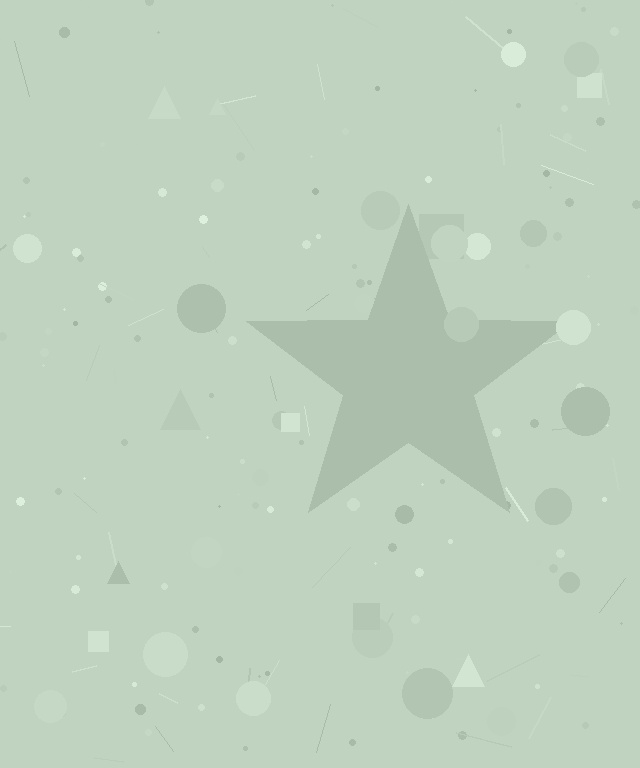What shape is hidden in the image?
A star is hidden in the image.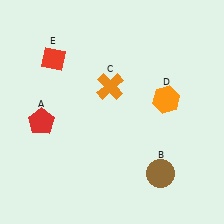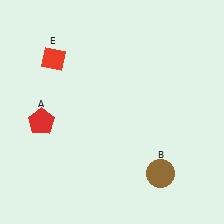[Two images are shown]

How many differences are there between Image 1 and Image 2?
There are 2 differences between the two images.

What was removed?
The orange cross (C), the orange hexagon (D) were removed in Image 2.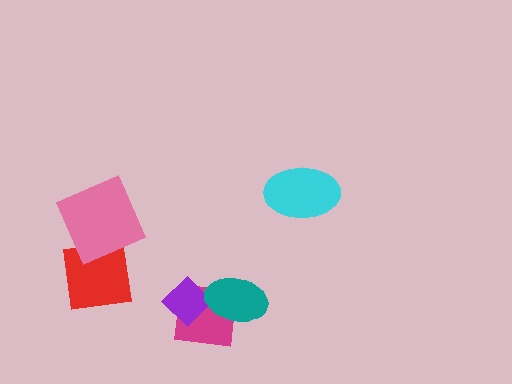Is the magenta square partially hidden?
Yes, it is partially covered by another shape.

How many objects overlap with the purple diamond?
2 objects overlap with the purple diamond.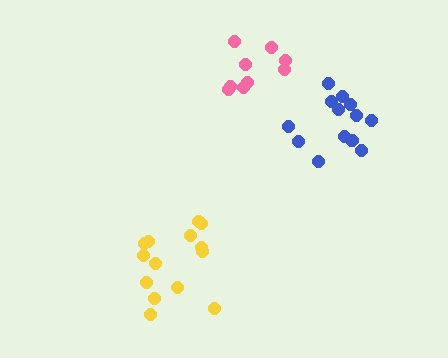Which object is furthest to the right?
The blue cluster is rightmost.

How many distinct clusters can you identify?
There are 3 distinct clusters.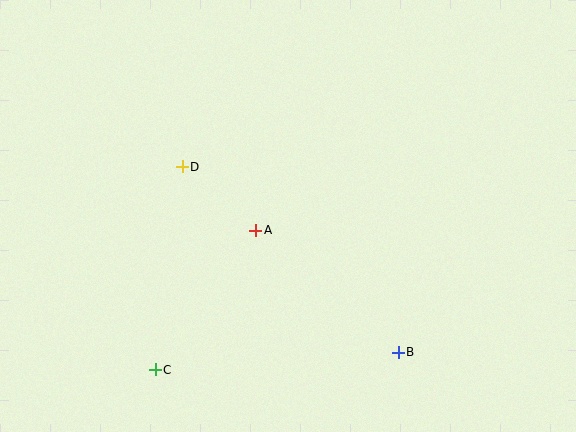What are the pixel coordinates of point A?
Point A is at (256, 230).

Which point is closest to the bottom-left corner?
Point C is closest to the bottom-left corner.